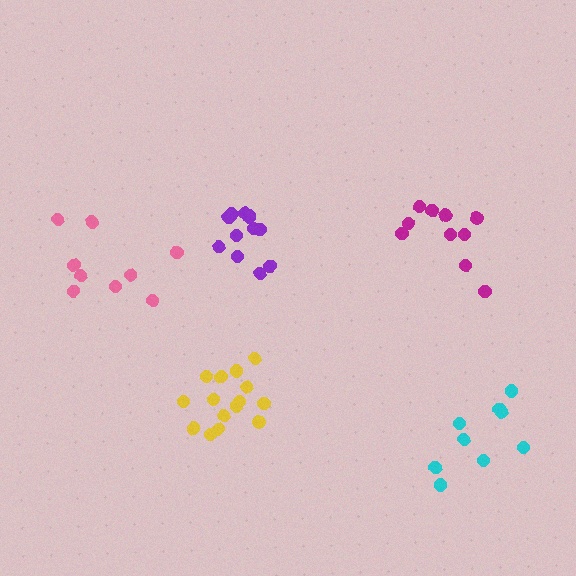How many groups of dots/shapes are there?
There are 5 groups.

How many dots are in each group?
Group 1: 15 dots, Group 2: 12 dots, Group 3: 9 dots, Group 4: 9 dots, Group 5: 10 dots (55 total).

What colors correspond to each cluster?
The clusters are colored: yellow, purple, cyan, pink, magenta.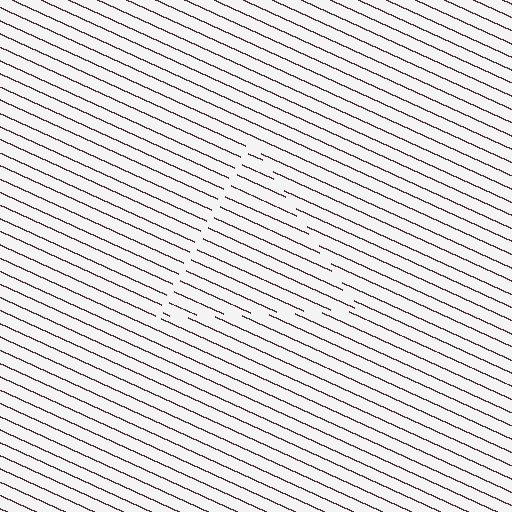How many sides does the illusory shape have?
3 sides — the line-ends trace a triangle.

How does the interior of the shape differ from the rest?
The interior of the shape contains the same grating, shifted by half a period — the contour is defined by the phase discontinuity where line-ends from the inner and outer gratings abut.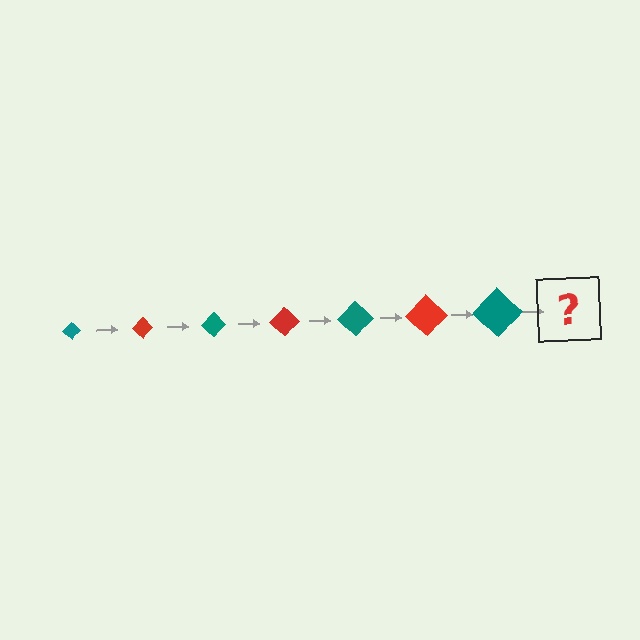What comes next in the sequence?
The next element should be a red diamond, larger than the previous one.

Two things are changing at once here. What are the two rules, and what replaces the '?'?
The two rules are that the diamond grows larger each step and the color cycles through teal and red. The '?' should be a red diamond, larger than the previous one.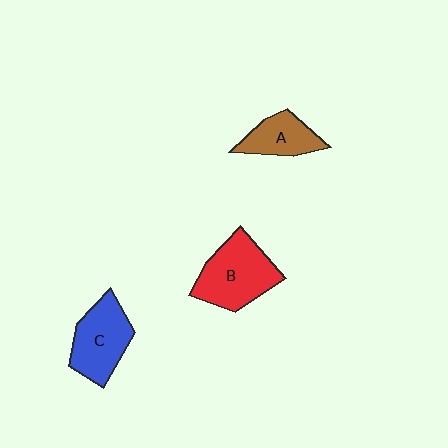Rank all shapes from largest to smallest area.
From largest to smallest: B (red), C (blue), A (brown).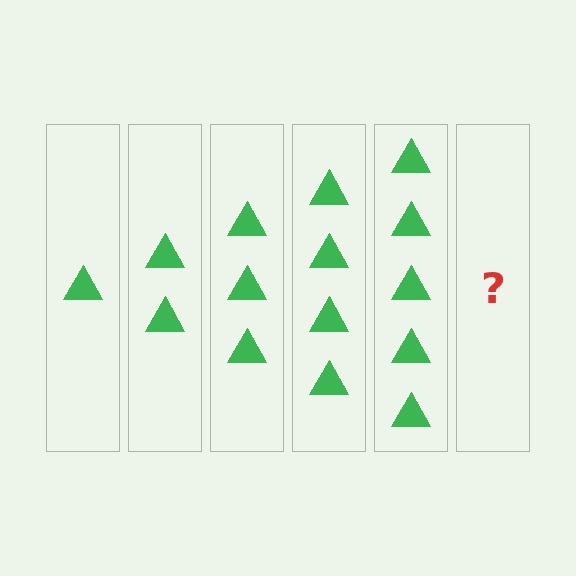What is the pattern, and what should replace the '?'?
The pattern is that each step adds one more triangle. The '?' should be 6 triangles.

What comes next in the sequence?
The next element should be 6 triangles.